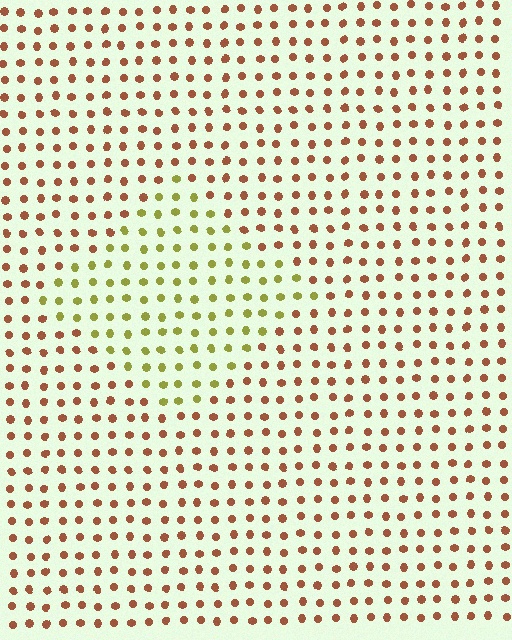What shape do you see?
I see a diamond.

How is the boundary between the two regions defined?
The boundary is defined purely by a slight shift in hue (about 52 degrees). Spacing, size, and orientation are identical on both sides.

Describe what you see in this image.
The image is filled with small brown elements in a uniform arrangement. A diamond-shaped region is visible where the elements are tinted to a slightly different hue, forming a subtle color boundary.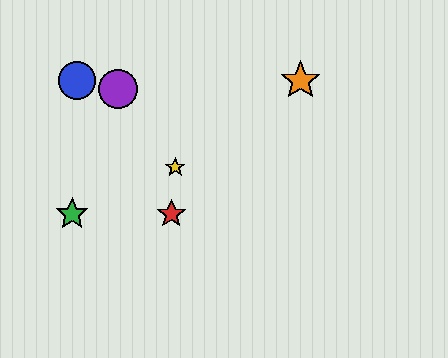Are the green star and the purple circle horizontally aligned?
No, the green star is at y≈214 and the purple circle is at y≈89.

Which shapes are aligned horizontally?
The red star, the green star are aligned horizontally.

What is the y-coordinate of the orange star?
The orange star is at y≈80.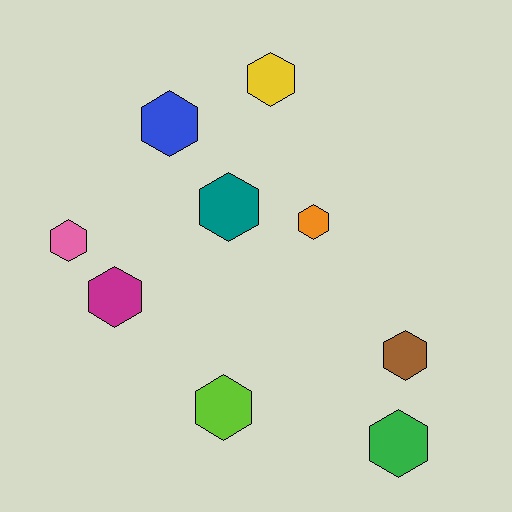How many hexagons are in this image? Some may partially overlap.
There are 9 hexagons.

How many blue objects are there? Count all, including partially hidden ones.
There is 1 blue object.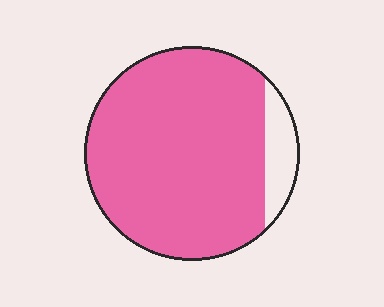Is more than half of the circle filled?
Yes.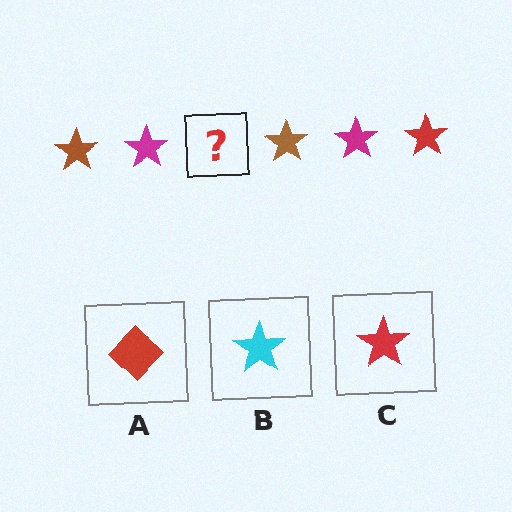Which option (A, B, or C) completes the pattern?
C.